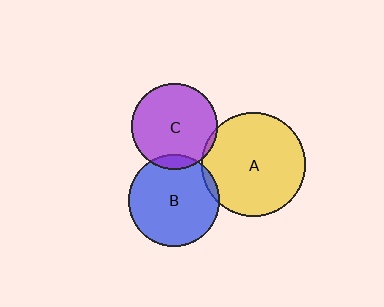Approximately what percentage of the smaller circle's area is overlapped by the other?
Approximately 10%.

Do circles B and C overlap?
Yes.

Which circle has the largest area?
Circle A (yellow).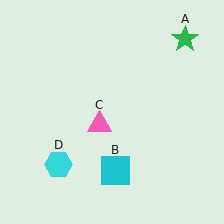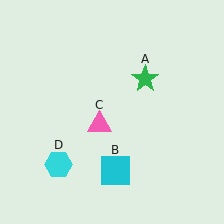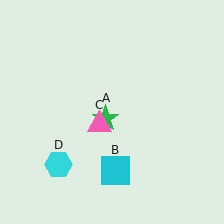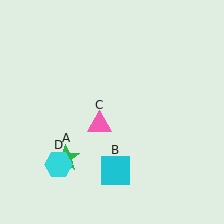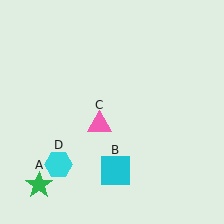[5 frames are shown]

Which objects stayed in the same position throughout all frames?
Cyan square (object B) and pink triangle (object C) and cyan hexagon (object D) remained stationary.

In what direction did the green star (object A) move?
The green star (object A) moved down and to the left.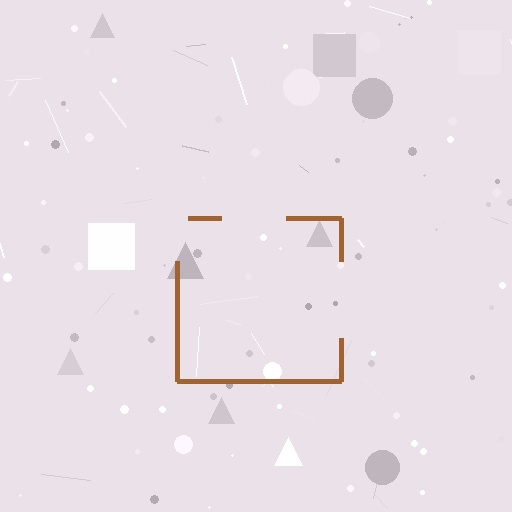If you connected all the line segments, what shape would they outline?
They would outline a square.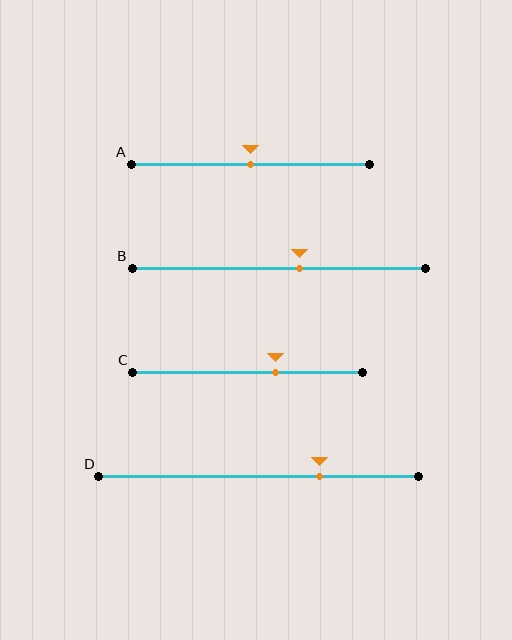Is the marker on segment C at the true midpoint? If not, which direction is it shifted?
No, the marker on segment C is shifted to the right by about 12% of the segment length.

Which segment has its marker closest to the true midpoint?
Segment A has its marker closest to the true midpoint.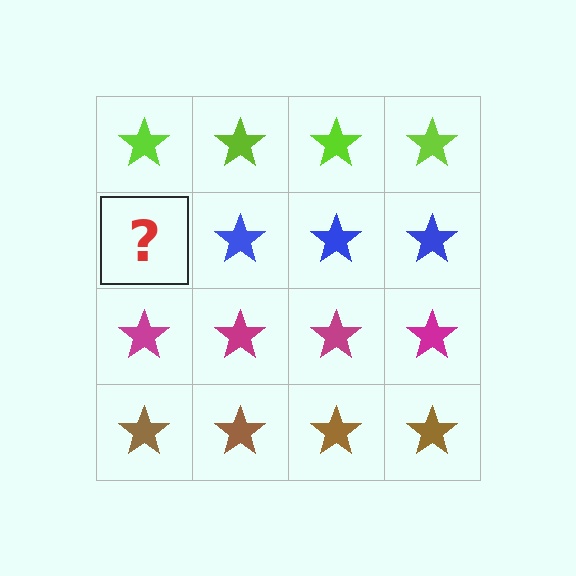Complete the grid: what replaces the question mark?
The question mark should be replaced with a blue star.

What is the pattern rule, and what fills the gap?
The rule is that each row has a consistent color. The gap should be filled with a blue star.